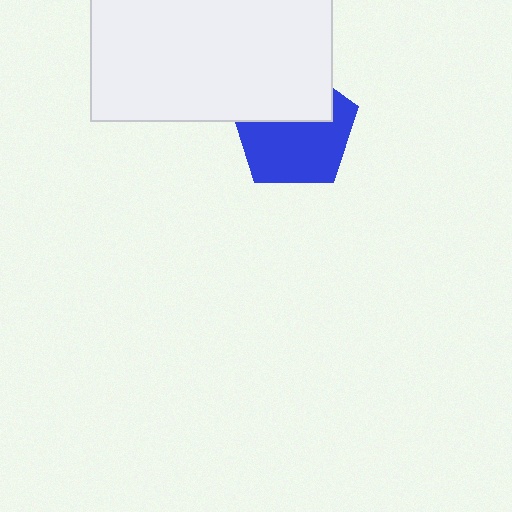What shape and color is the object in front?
The object in front is a white rectangle.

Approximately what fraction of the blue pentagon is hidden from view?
Roughly 39% of the blue pentagon is hidden behind the white rectangle.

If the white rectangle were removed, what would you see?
You would see the complete blue pentagon.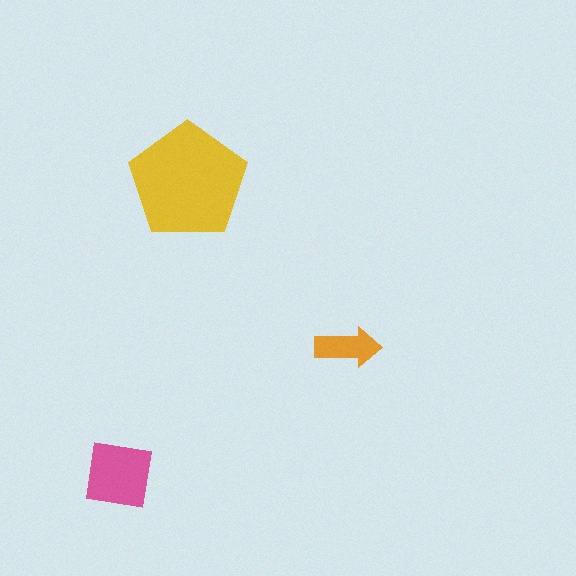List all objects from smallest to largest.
The orange arrow, the pink square, the yellow pentagon.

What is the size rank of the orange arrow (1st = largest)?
3rd.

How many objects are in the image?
There are 3 objects in the image.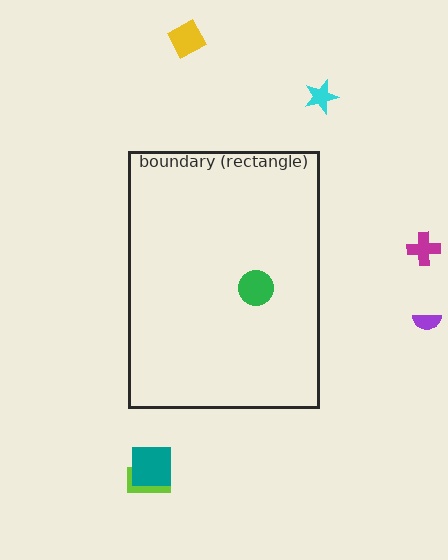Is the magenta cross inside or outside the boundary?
Outside.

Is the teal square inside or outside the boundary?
Outside.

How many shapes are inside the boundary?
1 inside, 6 outside.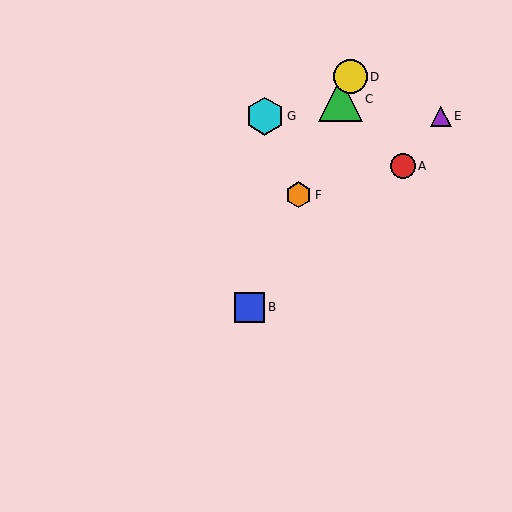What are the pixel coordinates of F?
Object F is at (299, 195).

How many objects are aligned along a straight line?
4 objects (B, C, D, F) are aligned along a straight line.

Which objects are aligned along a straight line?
Objects B, C, D, F are aligned along a straight line.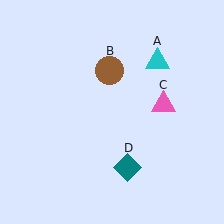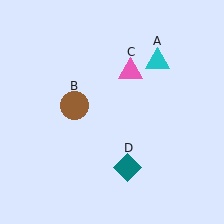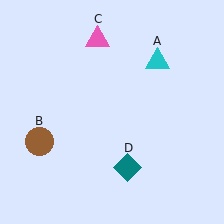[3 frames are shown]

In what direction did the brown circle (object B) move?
The brown circle (object B) moved down and to the left.